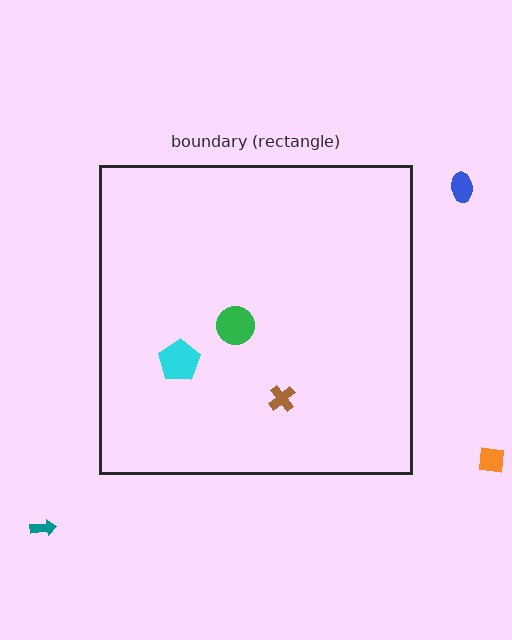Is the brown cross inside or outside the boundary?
Inside.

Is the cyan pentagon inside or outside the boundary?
Inside.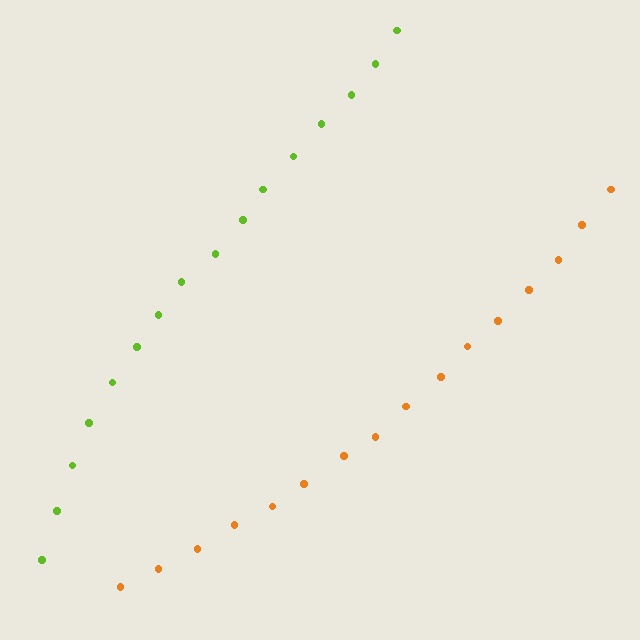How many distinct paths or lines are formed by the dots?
There are 2 distinct paths.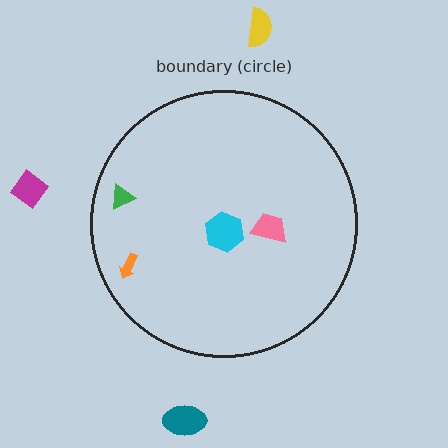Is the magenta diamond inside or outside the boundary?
Outside.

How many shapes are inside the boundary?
4 inside, 3 outside.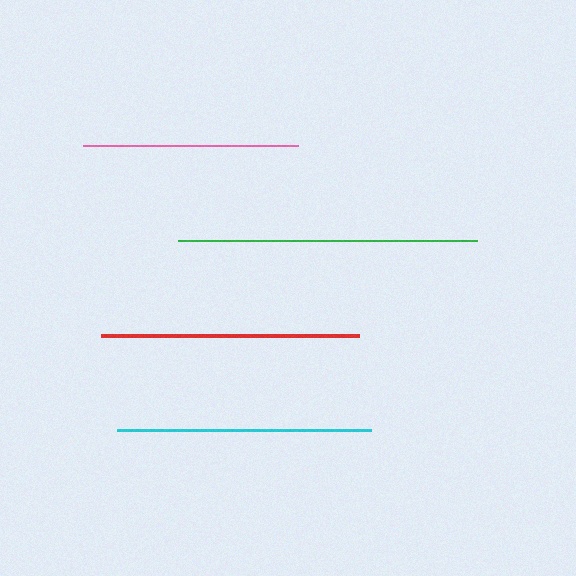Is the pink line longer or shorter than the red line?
The red line is longer than the pink line.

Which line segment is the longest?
The green line is the longest at approximately 299 pixels.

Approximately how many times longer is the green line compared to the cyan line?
The green line is approximately 1.2 times the length of the cyan line.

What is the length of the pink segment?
The pink segment is approximately 215 pixels long.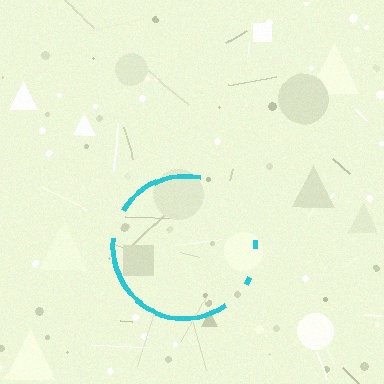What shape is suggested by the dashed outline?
The dashed outline suggests a circle.